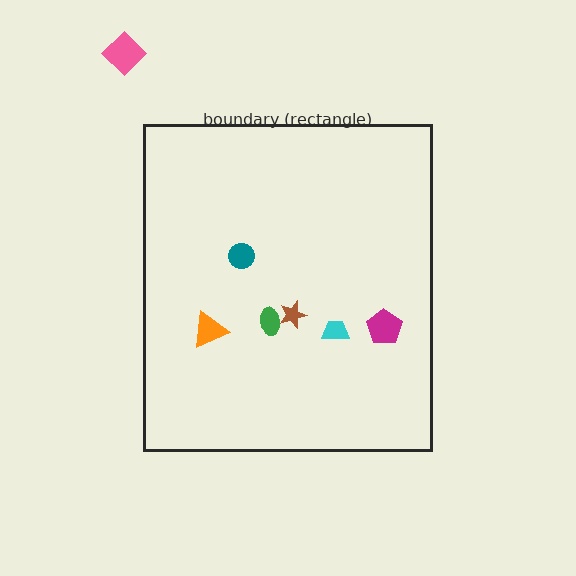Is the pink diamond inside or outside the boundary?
Outside.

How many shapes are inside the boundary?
6 inside, 1 outside.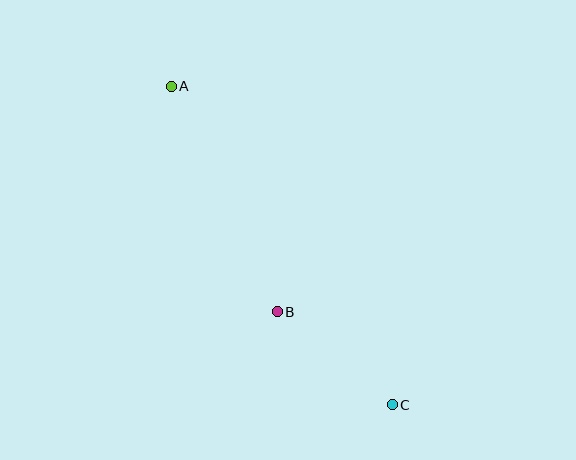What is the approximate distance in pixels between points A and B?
The distance between A and B is approximately 249 pixels.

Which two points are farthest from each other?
Points A and C are farthest from each other.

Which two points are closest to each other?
Points B and C are closest to each other.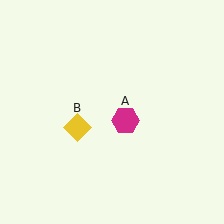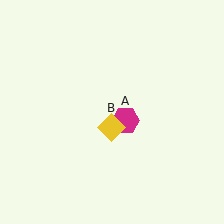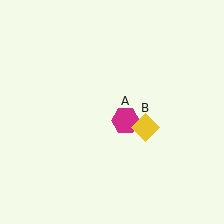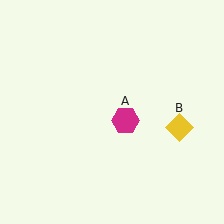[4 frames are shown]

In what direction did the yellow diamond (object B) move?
The yellow diamond (object B) moved right.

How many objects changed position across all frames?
1 object changed position: yellow diamond (object B).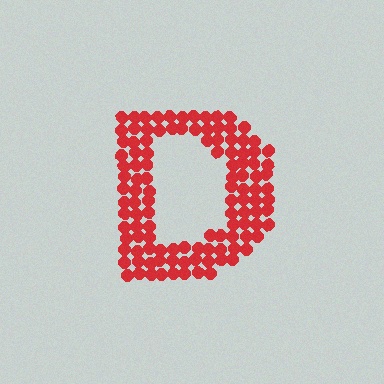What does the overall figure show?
The overall figure shows the letter D.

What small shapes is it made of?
It is made of small circles.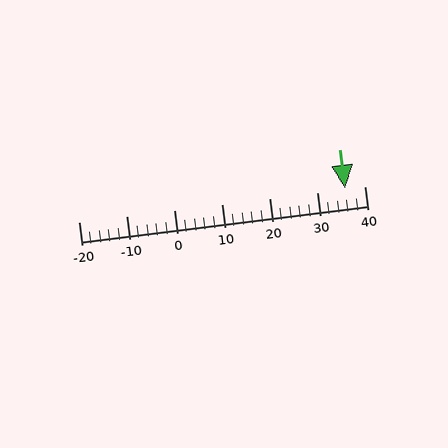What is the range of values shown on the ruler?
The ruler shows values from -20 to 40.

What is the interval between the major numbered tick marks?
The major tick marks are spaced 10 units apart.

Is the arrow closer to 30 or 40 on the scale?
The arrow is closer to 40.